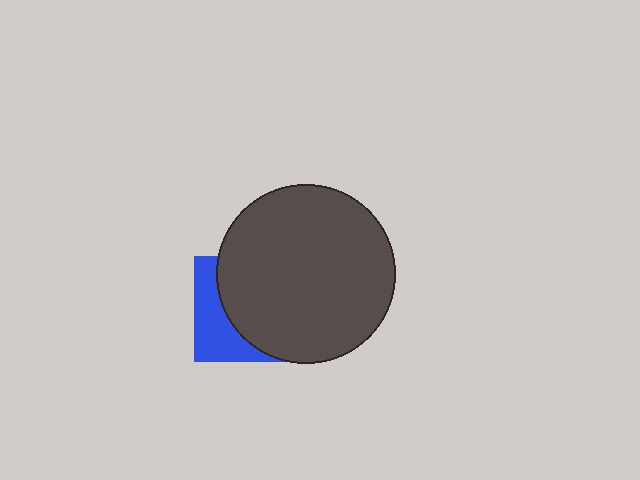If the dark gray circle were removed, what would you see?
You would see the complete blue square.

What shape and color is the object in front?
The object in front is a dark gray circle.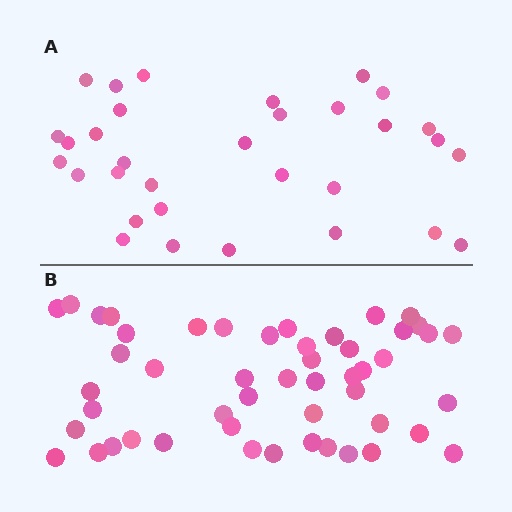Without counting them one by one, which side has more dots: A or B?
Region B (the bottom region) has more dots.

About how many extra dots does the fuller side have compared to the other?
Region B has approximately 20 more dots than region A.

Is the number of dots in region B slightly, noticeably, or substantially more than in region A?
Region B has substantially more. The ratio is roughly 1.6 to 1.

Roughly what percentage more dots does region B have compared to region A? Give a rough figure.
About 55% more.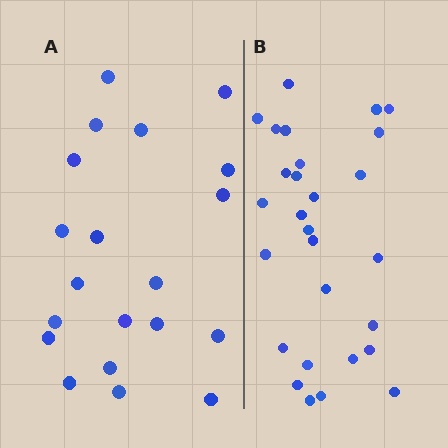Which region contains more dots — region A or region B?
Region B (the right region) has more dots.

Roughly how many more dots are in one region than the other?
Region B has roughly 8 or so more dots than region A.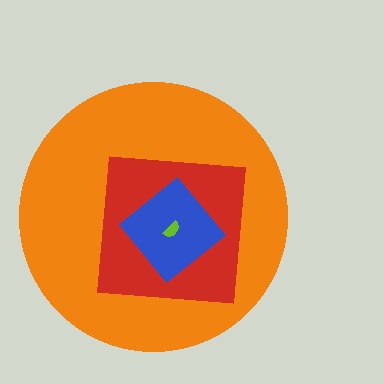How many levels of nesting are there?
4.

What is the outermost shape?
The orange circle.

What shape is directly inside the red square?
The blue diamond.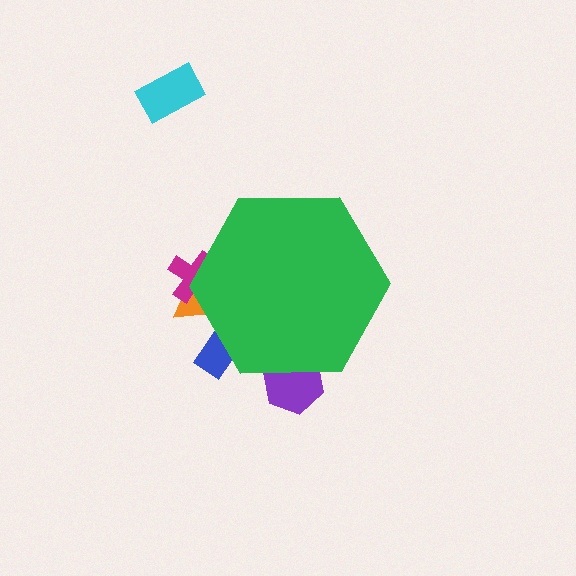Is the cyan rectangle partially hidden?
No, the cyan rectangle is fully visible.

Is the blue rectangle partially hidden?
Yes, the blue rectangle is partially hidden behind the green hexagon.